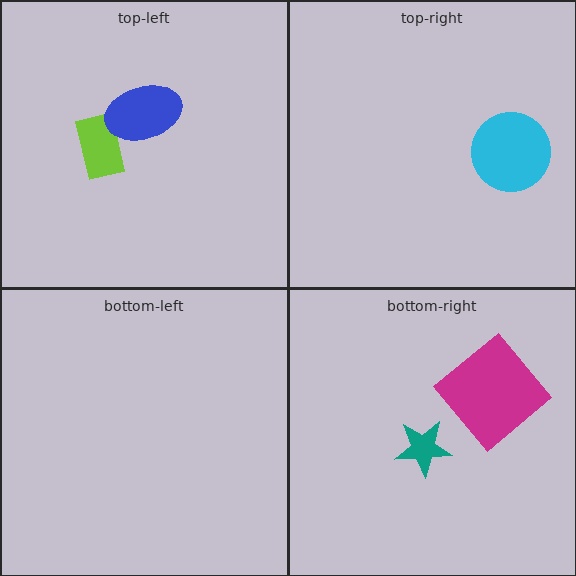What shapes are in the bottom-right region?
The teal star, the magenta diamond.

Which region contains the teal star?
The bottom-right region.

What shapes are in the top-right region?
The cyan circle.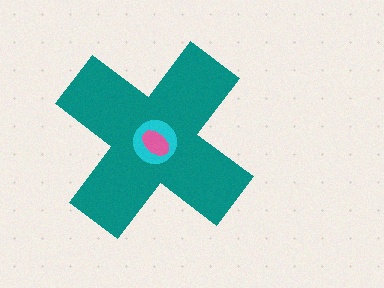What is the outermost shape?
The teal cross.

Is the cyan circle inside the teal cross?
Yes.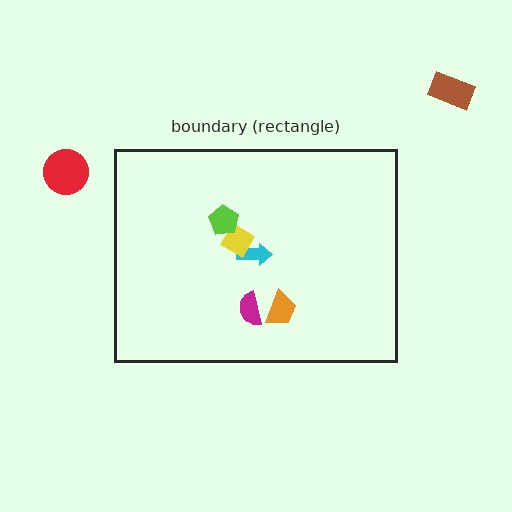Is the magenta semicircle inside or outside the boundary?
Inside.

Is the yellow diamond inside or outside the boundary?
Inside.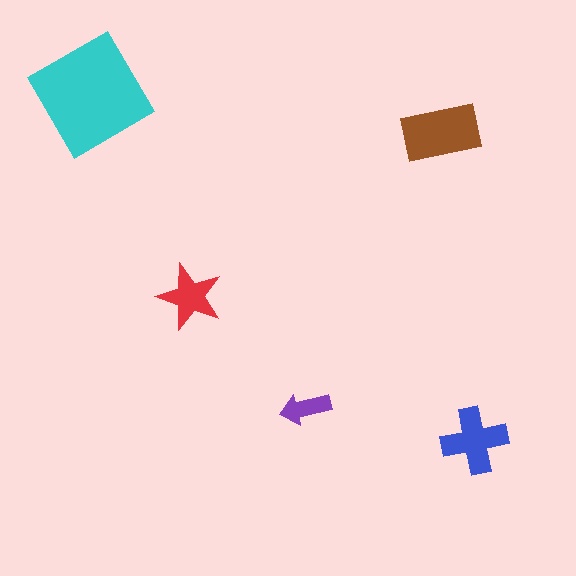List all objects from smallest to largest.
The purple arrow, the red star, the blue cross, the brown rectangle, the cyan diamond.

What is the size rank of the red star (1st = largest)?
4th.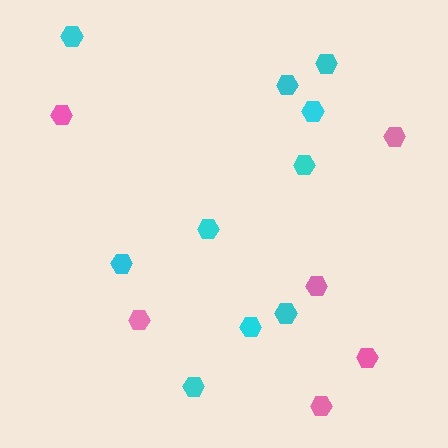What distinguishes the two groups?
There are 2 groups: one group of cyan hexagons (10) and one group of pink hexagons (6).